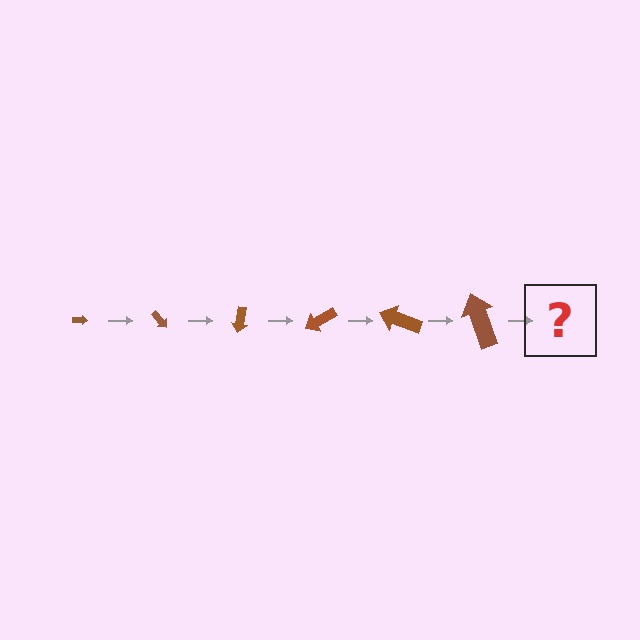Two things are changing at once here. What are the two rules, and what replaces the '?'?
The two rules are that the arrow grows larger each step and it rotates 50 degrees each step. The '?' should be an arrow, larger than the previous one and rotated 300 degrees from the start.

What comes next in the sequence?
The next element should be an arrow, larger than the previous one and rotated 300 degrees from the start.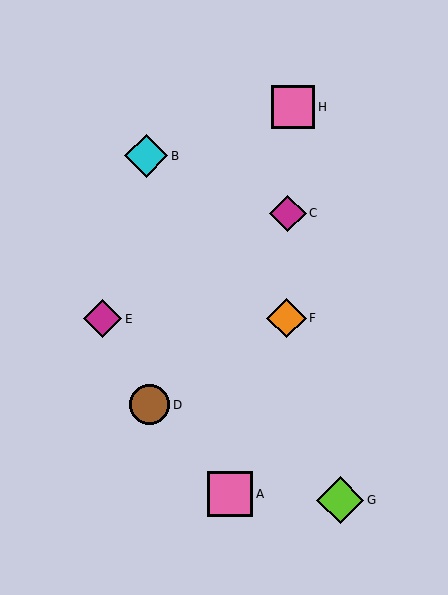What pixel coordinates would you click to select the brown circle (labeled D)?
Click at (150, 405) to select the brown circle D.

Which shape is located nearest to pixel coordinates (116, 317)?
The magenta diamond (labeled E) at (103, 319) is nearest to that location.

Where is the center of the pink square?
The center of the pink square is at (293, 107).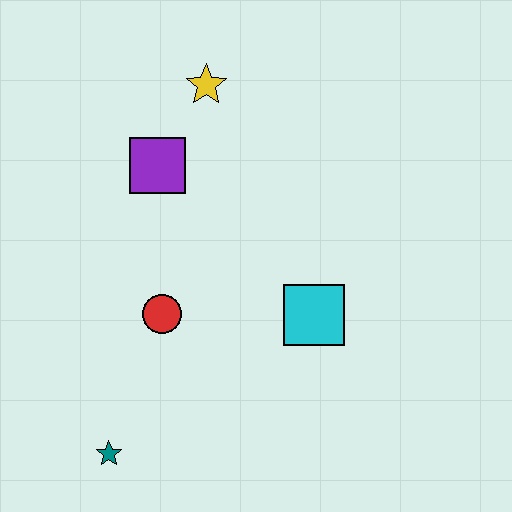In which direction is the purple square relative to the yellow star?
The purple square is below the yellow star.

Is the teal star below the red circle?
Yes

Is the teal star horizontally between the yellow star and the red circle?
No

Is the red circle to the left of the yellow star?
Yes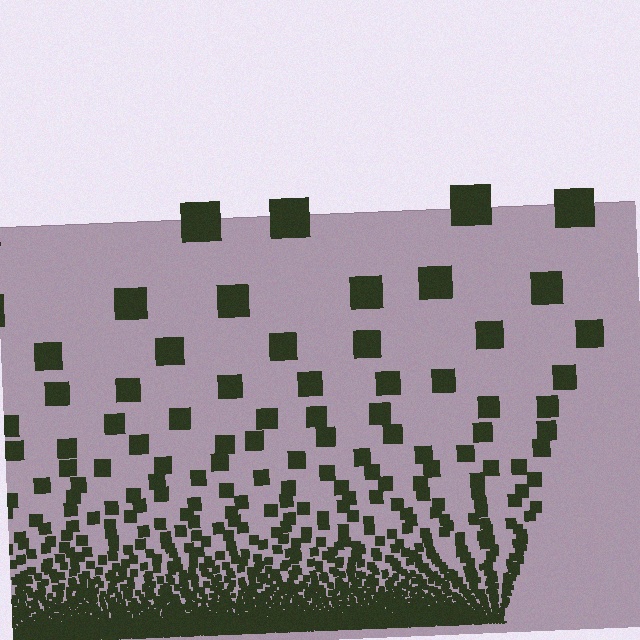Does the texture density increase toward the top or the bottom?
Density increases toward the bottom.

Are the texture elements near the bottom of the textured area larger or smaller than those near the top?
Smaller. The gradient is inverted — elements near the bottom are smaller and denser.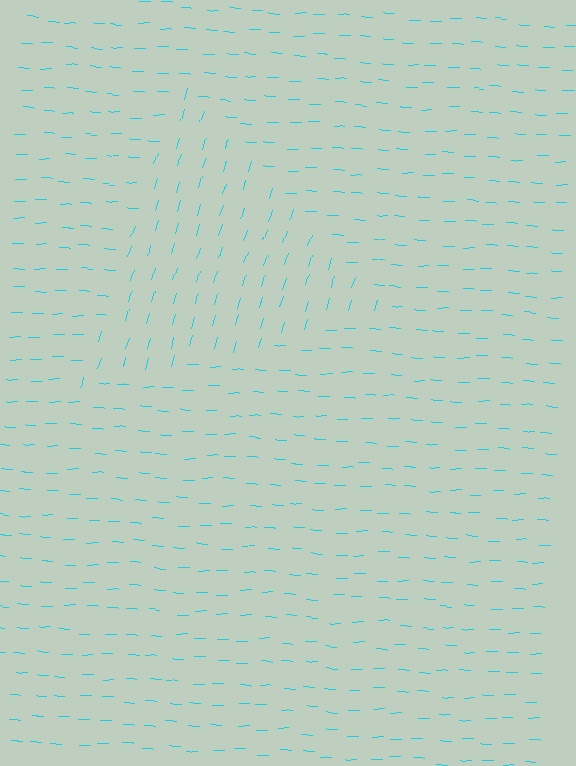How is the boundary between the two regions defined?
The boundary is defined purely by a change in line orientation (approximately 73 degrees difference). All lines are the same color and thickness.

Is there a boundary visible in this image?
Yes, there is a texture boundary formed by a change in line orientation.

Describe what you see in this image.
The image is filled with small cyan line segments. A triangle region in the image has lines oriented differently from the surrounding lines, creating a visible texture boundary.